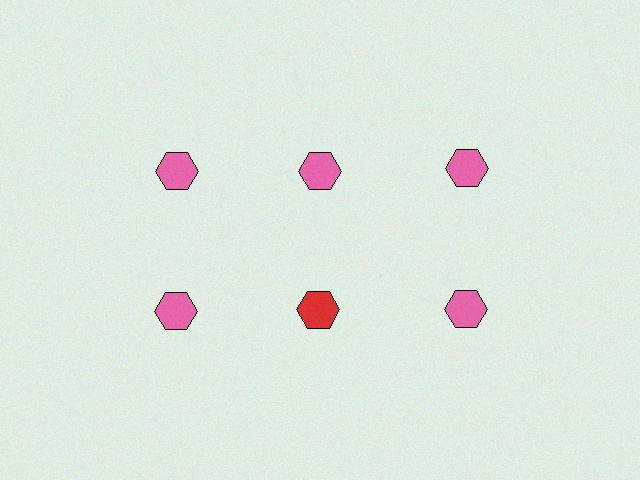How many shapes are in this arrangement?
There are 6 shapes arranged in a grid pattern.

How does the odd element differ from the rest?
It has a different color: red instead of pink.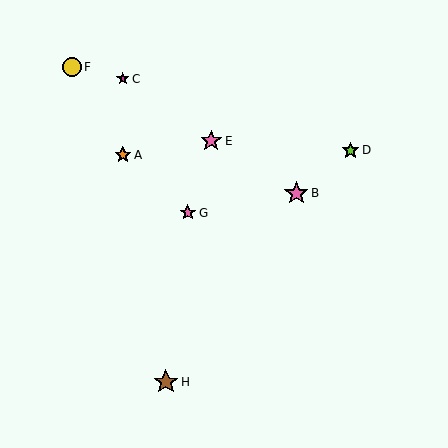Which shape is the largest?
The brown star (labeled H) is the largest.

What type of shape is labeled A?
Shape A is an orange star.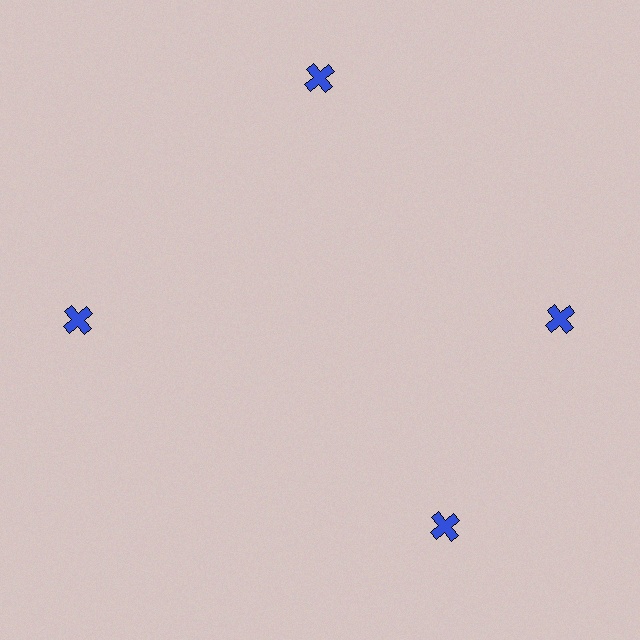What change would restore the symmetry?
The symmetry would be restored by rotating it back into even spacing with its neighbors so that all 4 crosses sit at equal angles and equal distance from the center.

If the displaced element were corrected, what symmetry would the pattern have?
It would have 4-fold rotational symmetry — the pattern would map onto itself every 90 degrees.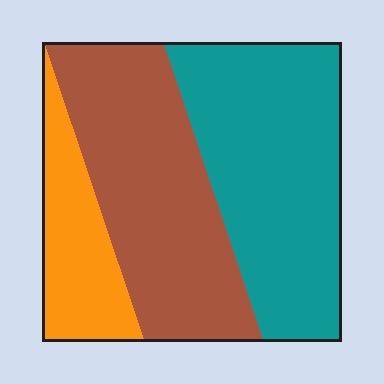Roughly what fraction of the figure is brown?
Brown covers 40% of the figure.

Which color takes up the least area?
Orange, at roughly 15%.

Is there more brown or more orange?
Brown.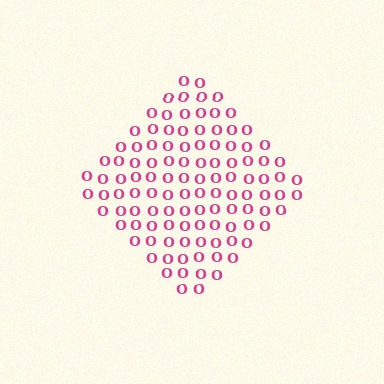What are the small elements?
The small elements are letter O's.